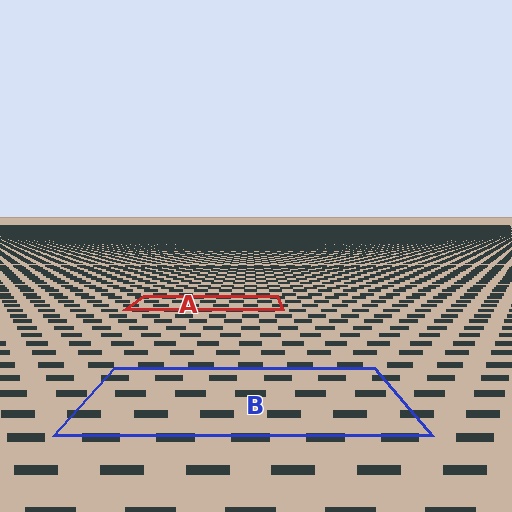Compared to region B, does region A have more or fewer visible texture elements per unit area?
Region A has more texture elements per unit area — they are packed more densely because it is farther away.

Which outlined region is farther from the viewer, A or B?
Region A is farther from the viewer — the texture elements inside it appear smaller and more densely packed.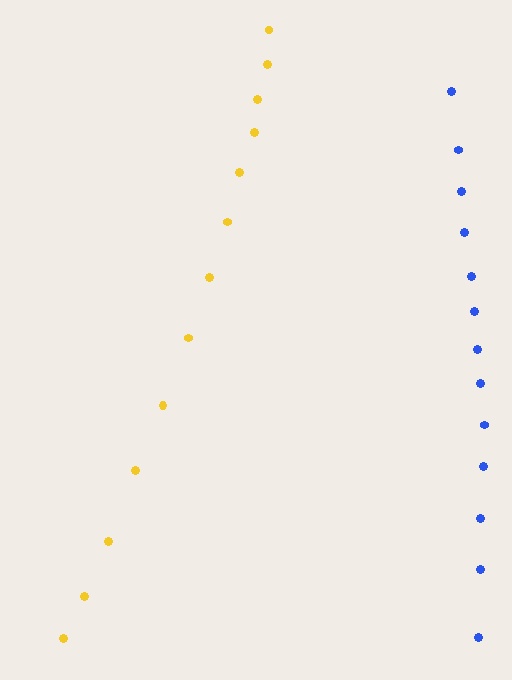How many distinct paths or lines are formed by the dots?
There are 2 distinct paths.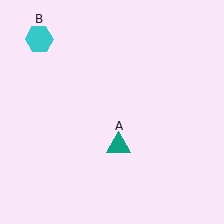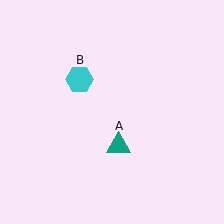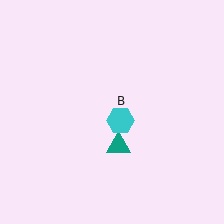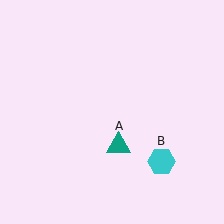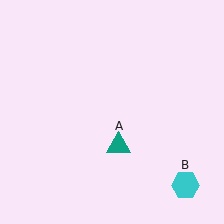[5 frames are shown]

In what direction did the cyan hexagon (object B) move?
The cyan hexagon (object B) moved down and to the right.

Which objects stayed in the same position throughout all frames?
Teal triangle (object A) remained stationary.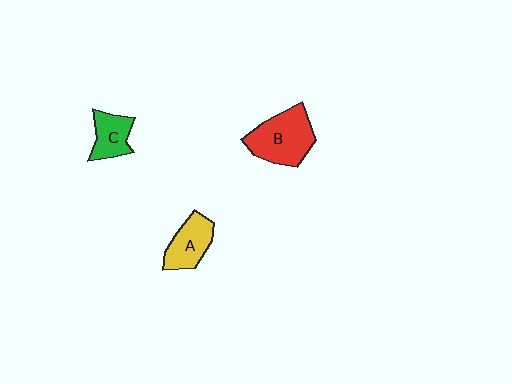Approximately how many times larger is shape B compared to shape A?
Approximately 1.5 times.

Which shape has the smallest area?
Shape C (green).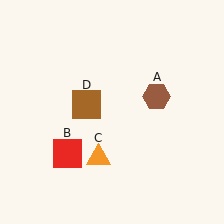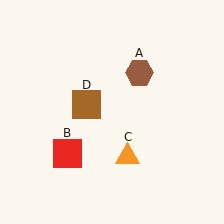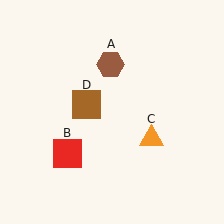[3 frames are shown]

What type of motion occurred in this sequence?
The brown hexagon (object A), orange triangle (object C) rotated counterclockwise around the center of the scene.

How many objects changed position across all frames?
2 objects changed position: brown hexagon (object A), orange triangle (object C).